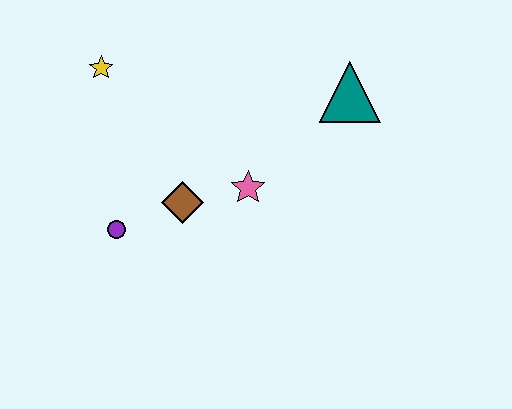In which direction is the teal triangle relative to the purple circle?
The teal triangle is to the right of the purple circle.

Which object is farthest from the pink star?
The yellow star is farthest from the pink star.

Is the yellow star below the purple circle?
No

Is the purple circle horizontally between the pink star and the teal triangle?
No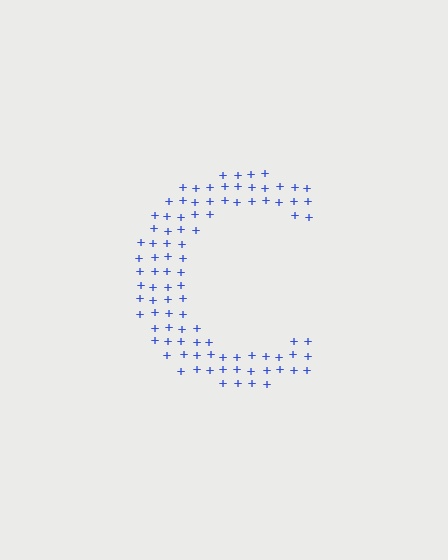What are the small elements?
The small elements are plus signs.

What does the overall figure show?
The overall figure shows the letter C.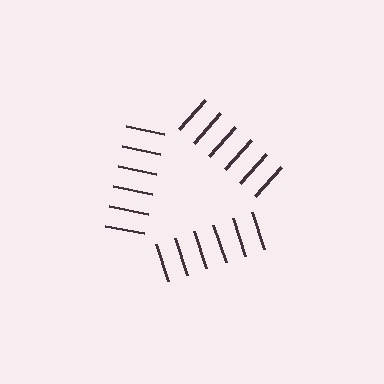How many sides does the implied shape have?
3 sides — the line-ends trace a triangle.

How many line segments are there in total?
18 — 6 along each of the 3 edges.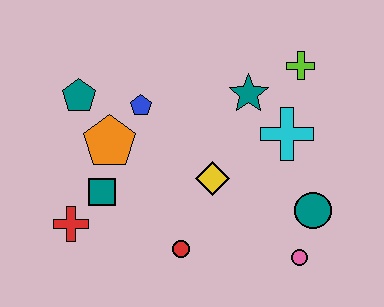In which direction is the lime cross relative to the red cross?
The lime cross is to the right of the red cross.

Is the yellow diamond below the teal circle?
No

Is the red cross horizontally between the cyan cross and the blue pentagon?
No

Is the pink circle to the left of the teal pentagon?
No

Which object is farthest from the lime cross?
The red cross is farthest from the lime cross.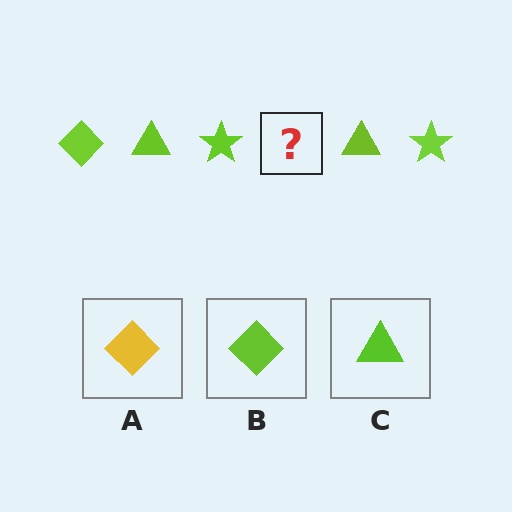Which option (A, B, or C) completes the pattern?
B.